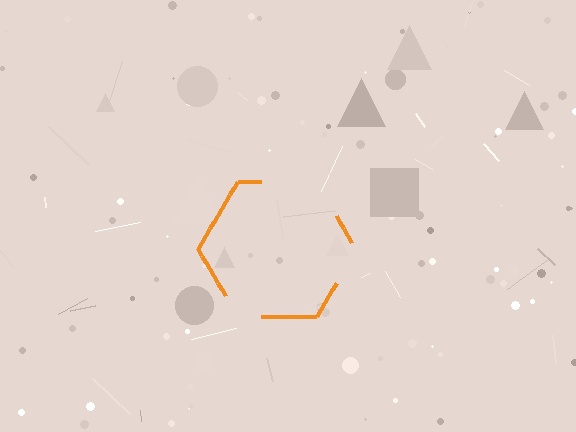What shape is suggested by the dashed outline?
The dashed outline suggests a hexagon.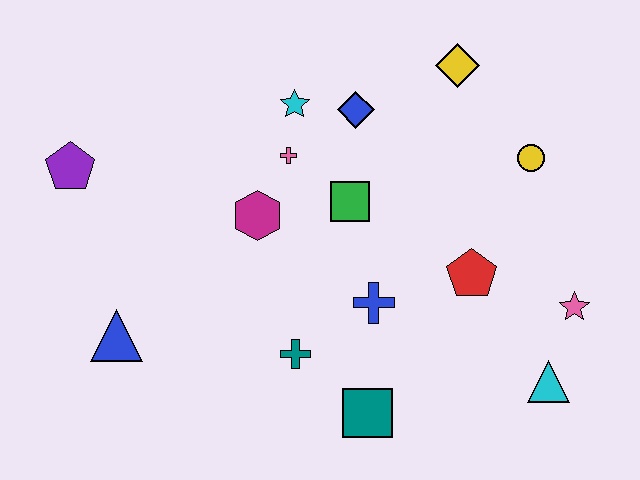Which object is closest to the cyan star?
The pink cross is closest to the cyan star.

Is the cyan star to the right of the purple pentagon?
Yes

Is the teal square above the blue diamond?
No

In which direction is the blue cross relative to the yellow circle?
The blue cross is to the left of the yellow circle.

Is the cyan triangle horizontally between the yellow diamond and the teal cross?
No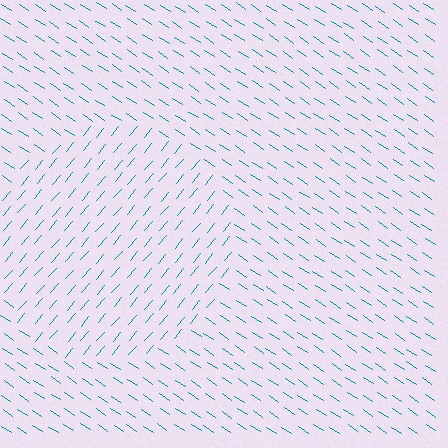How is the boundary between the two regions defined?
The boundary is defined purely by a change in line orientation (approximately 83 degrees difference). All lines are the same color and thickness.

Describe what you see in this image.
The image is filled with small teal line segments. A circle region in the image has lines oriented differently from the surrounding lines, creating a visible texture boundary.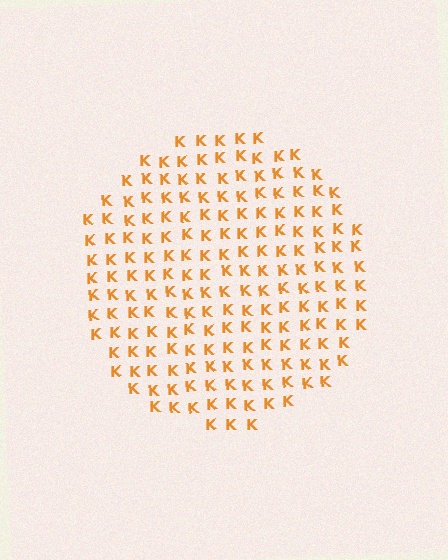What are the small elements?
The small elements are letter K's.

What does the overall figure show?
The overall figure shows a circle.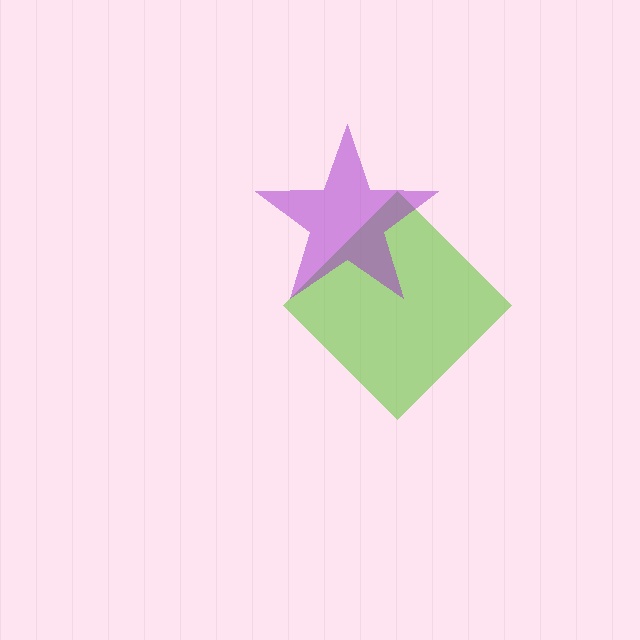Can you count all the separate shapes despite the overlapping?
Yes, there are 2 separate shapes.